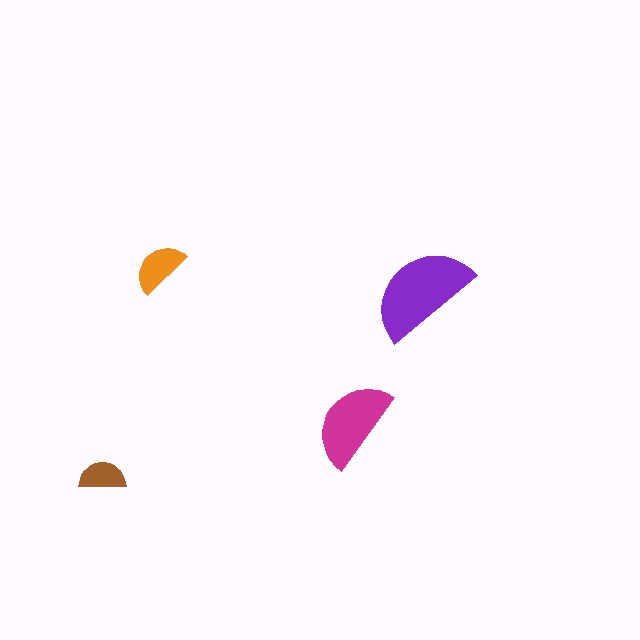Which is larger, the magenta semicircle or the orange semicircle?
The magenta one.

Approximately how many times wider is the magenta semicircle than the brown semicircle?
About 2 times wider.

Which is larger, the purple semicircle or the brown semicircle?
The purple one.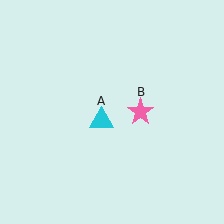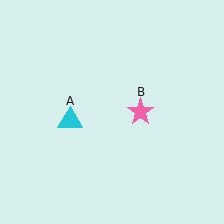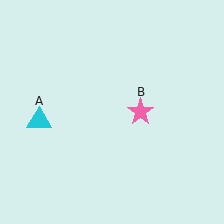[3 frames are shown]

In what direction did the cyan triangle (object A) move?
The cyan triangle (object A) moved left.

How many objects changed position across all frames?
1 object changed position: cyan triangle (object A).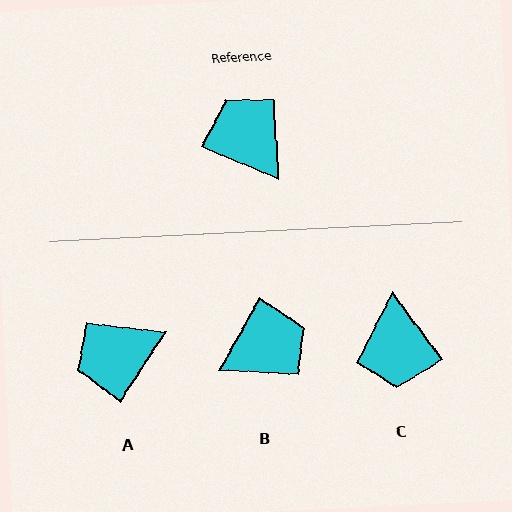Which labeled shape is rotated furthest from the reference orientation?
C, about 149 degrees away.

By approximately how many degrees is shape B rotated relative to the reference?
Approximately 97 degrees clockwise.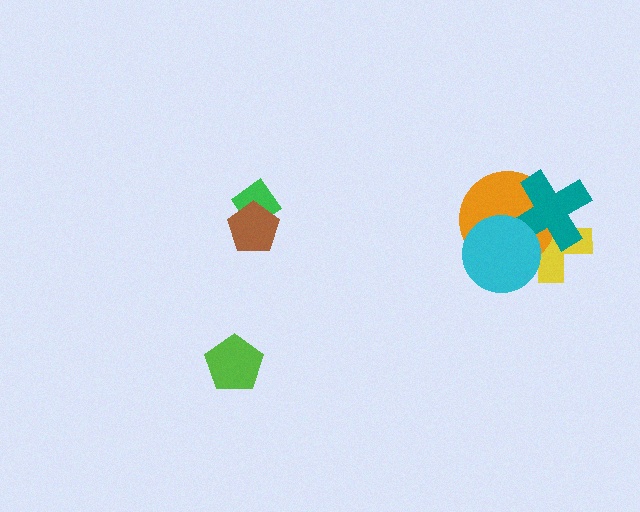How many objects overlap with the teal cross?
3 objects overlap with the teal cross.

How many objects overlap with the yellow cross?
3 objects overlap with the yellow cross.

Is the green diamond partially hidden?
Yes, it is partially covered by another shape.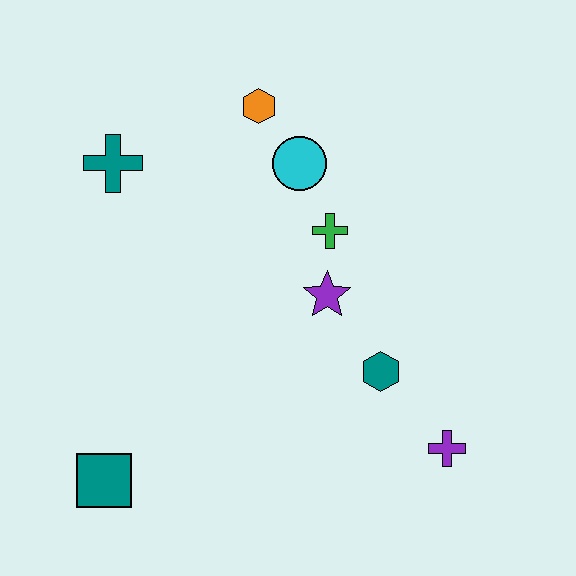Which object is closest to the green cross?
The purple star is closest to the green cross.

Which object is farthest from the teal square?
The orange hexagon is farthest from the teal square.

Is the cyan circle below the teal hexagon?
No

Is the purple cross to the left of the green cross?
No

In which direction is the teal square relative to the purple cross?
The teal square is to the left of the purple cross.